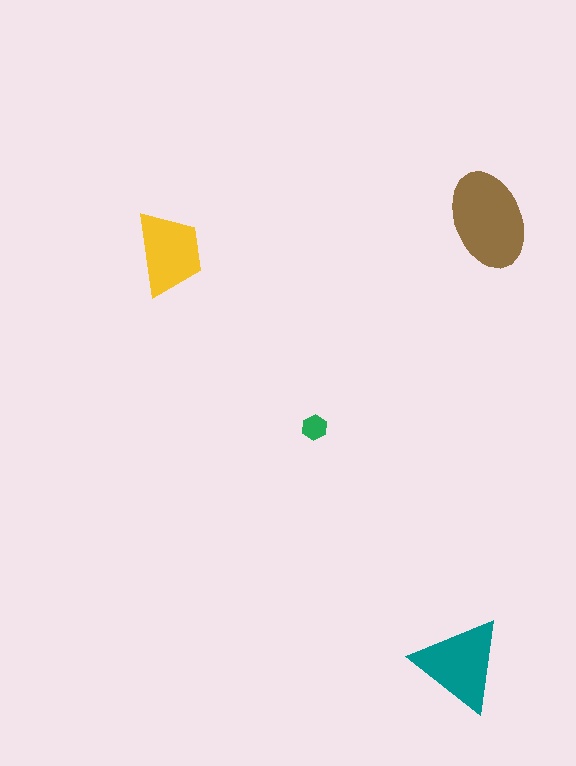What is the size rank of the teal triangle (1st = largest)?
2nd.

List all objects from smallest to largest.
The green hexagon, the yellow trapezoid, the teal triangle, the brown ellipse.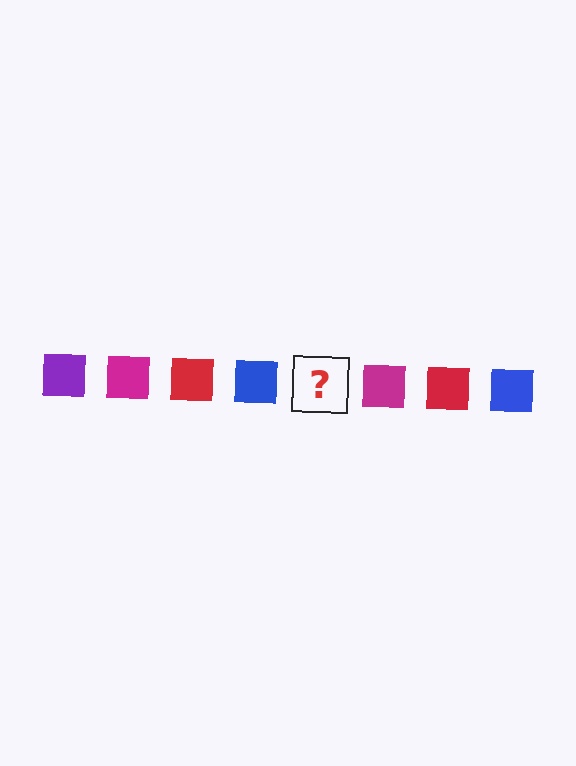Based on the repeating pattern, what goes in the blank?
The blank should be a purple square.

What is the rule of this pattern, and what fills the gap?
The rule is that the pattern cycles through purple, magenta, red, blue squares. The gap should be filled with a purple square.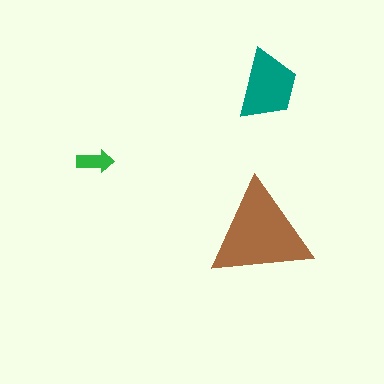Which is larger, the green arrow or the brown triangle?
The brown triangle.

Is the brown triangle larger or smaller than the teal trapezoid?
Larger.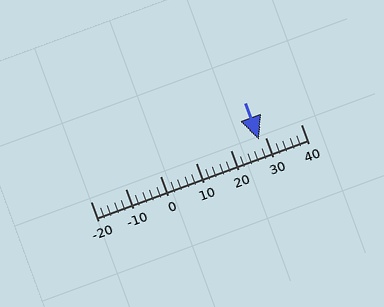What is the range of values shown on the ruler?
The ruler shows values from -20 to 40.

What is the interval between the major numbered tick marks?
The major tick marks are spaced 10 units apart.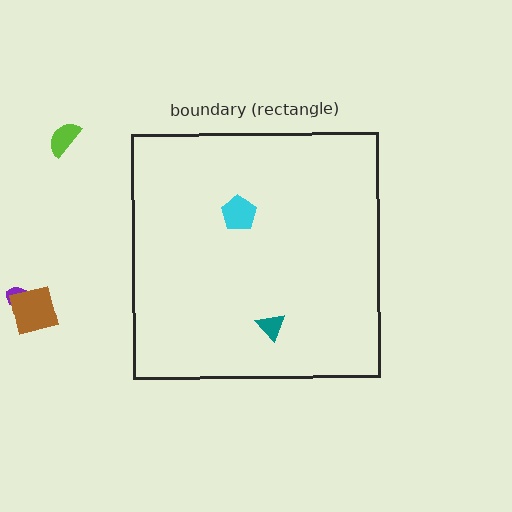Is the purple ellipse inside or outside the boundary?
Outside.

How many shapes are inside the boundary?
2 inside, 3 outside.